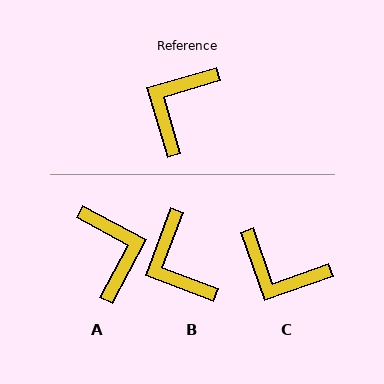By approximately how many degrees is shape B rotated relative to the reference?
Approximately 53 degrees counter-clockwise.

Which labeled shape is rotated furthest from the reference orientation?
A, about 135 degrees away.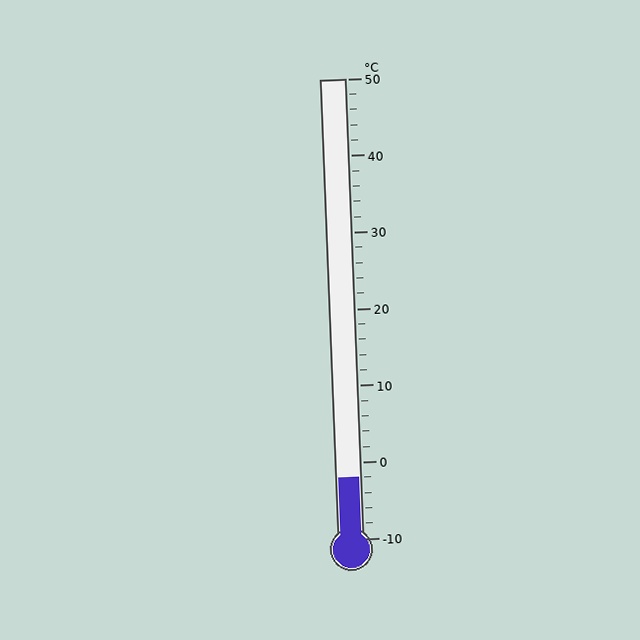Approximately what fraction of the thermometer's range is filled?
The thermometer is filled to approximately 15% of its range.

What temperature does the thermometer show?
The thermometer shows approximately -2°C.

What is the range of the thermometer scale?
The thermometer scale ranges from -10°C to 50°C.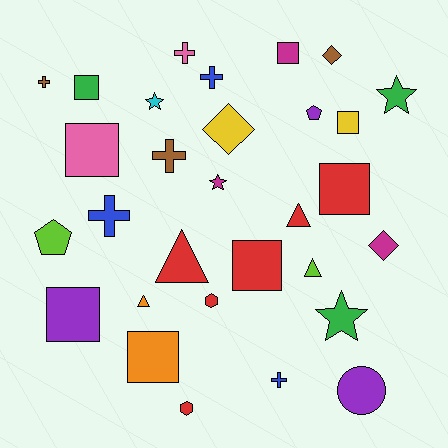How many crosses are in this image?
There are 6 crosses.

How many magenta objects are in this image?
There are 3 magenta objects.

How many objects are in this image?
There are 30 objects.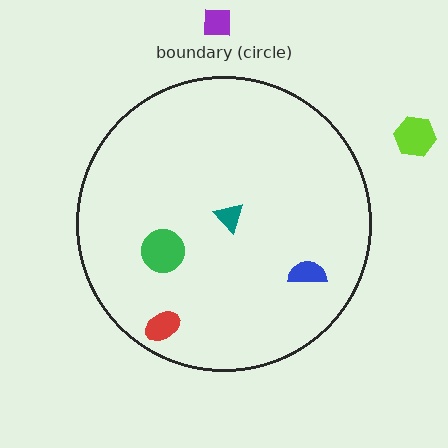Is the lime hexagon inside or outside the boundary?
Outside.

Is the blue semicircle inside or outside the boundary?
Inside.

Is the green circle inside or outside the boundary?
Inside.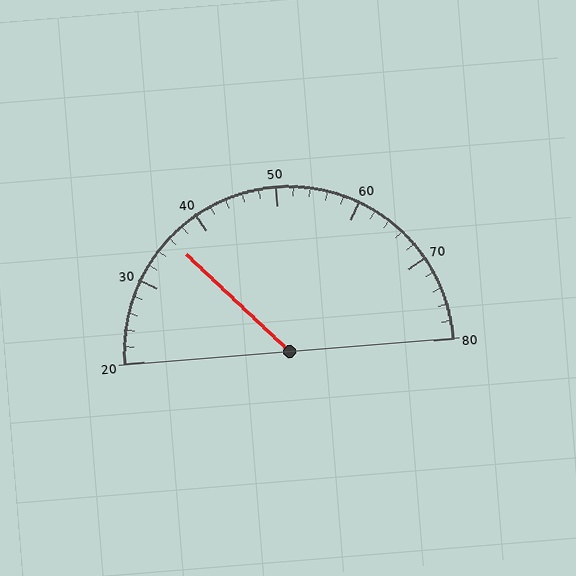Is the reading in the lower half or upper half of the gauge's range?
The reading is in the lower half of the range (20 to 80).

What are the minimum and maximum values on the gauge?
The gauge ranges from 20 to 80.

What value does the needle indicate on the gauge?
The needle indicates approximately 36.